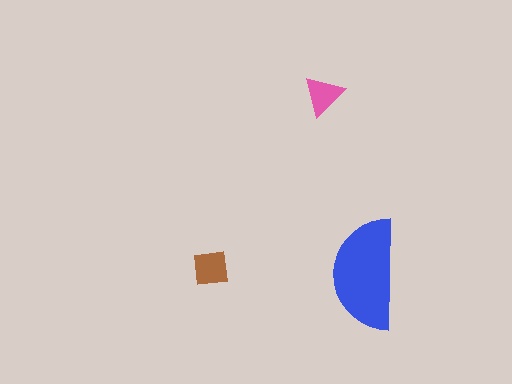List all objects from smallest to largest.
The pink triangle, the brown square, the blue semicircle.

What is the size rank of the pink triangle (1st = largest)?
3rd.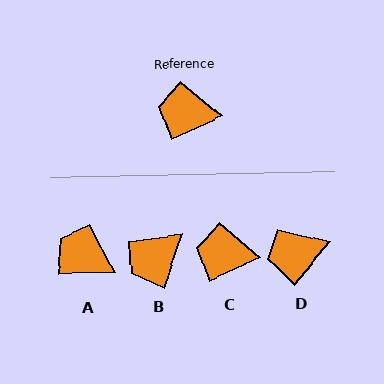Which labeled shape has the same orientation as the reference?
C.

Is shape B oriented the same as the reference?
No, it is off by about 47 degrees.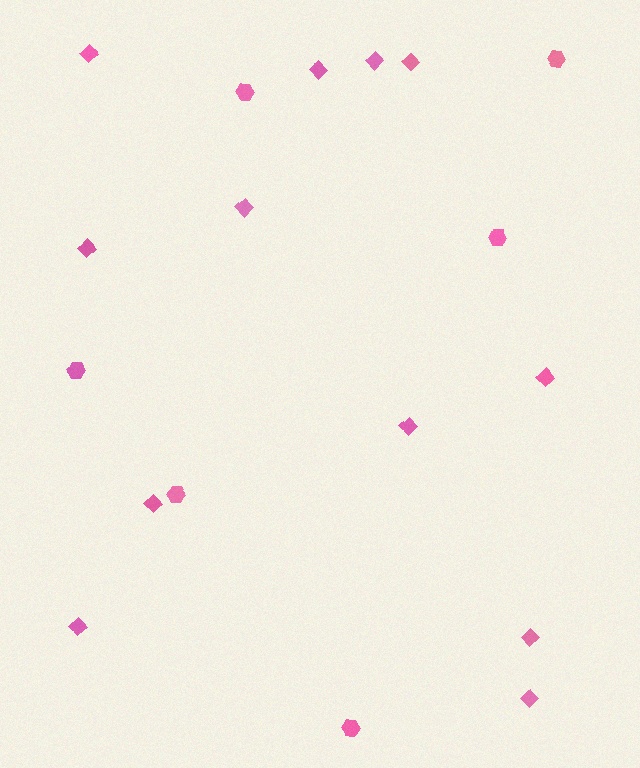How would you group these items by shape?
There are 2 groups: one group of diamonds (12) and one group of hexagons (6).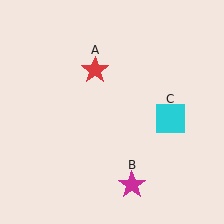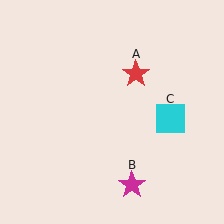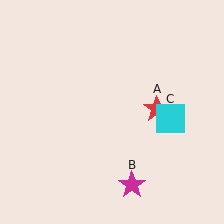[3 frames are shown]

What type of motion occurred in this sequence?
The red star (object A) rotated clockwise around the center of the scene.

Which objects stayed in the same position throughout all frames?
Magenta star (object B) and cyan square (object C) remained stationary.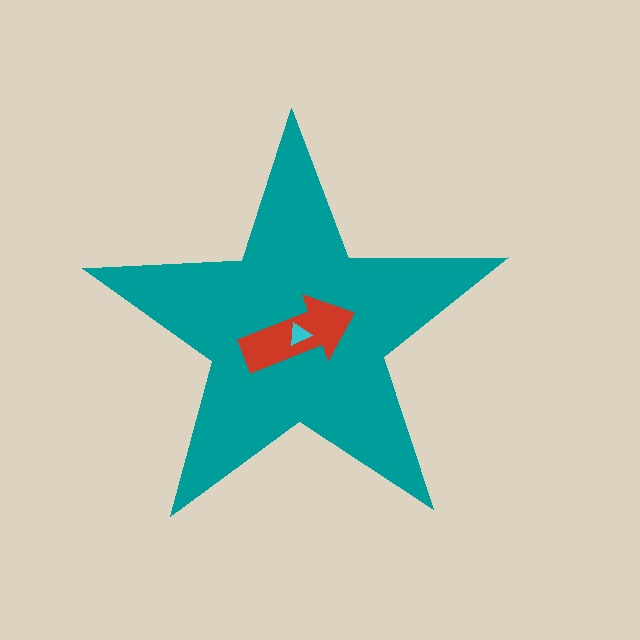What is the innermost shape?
The cyan triangle.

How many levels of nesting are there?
3.